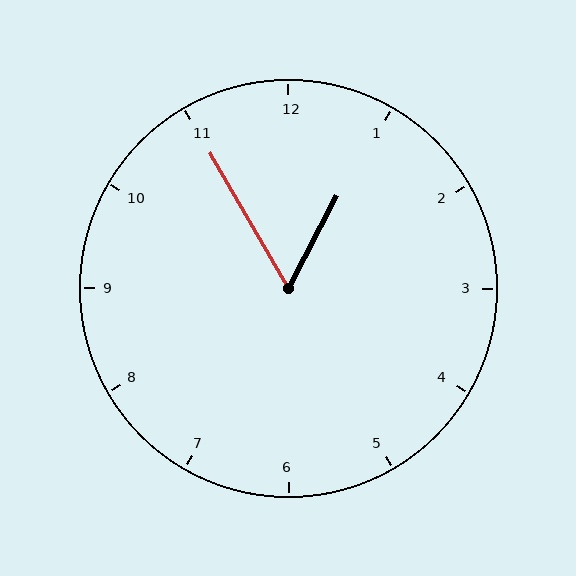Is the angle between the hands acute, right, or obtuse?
It is acute.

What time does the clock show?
12:55.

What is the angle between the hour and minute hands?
Approximately 58 degrees.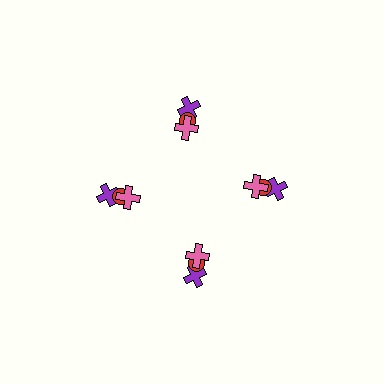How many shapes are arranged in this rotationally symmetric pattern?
There are 12 shapes, arranged in 4 groups of 3.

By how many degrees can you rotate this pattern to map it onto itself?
The pattern maps onto itself every 90 degrees of rotation.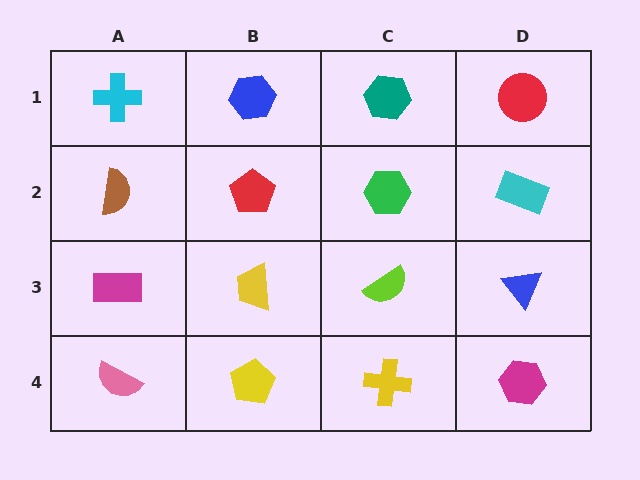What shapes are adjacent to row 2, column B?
A blue hexagon (row 1, column B), a yellow trapezoid (row 3, column B), a brown semicircle (row 2, column A), a green hexagon (row 2, column C).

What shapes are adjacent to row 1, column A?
A brown semicircle (row 2, column A), a blue hexagon (row 1, column B).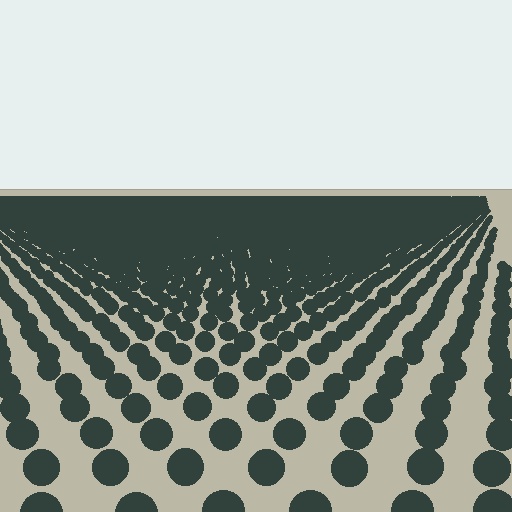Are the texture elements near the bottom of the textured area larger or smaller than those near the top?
Larger. Near the bottom, elements are closer to the viewer and appear at a bigger on-screen size.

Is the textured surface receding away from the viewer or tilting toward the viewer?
The surface is receding away from the viewer. Texture elements get smaller and denser toward the top.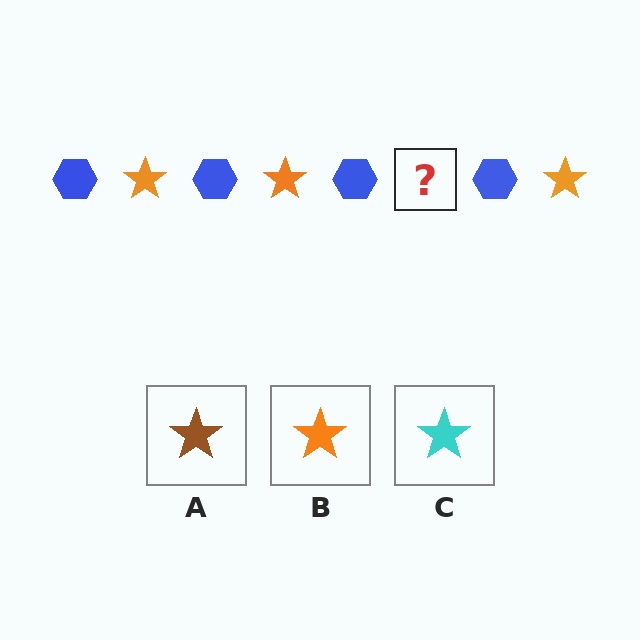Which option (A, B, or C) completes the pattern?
B.